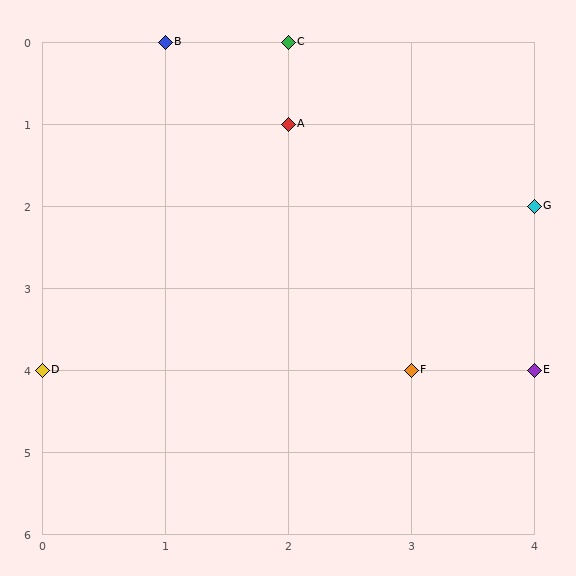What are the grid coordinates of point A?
Point A is at grid coordinates (2, 1).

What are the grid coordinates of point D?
Point D is at grid coordinates (0, 4).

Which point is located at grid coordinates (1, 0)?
Point B is at (1, 0).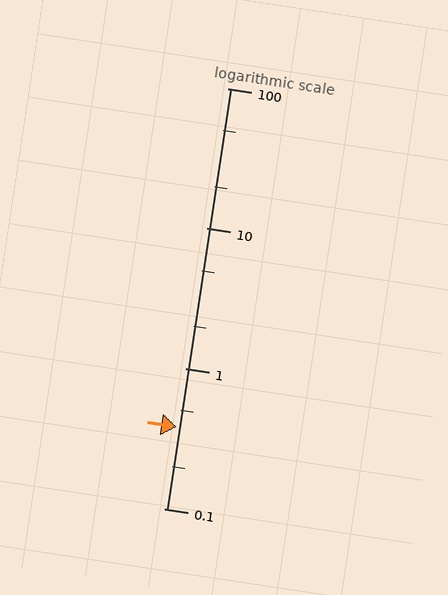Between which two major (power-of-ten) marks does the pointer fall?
The pointer is between 0.1 and 1.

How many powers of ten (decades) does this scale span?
The scale spans 3 decades, from 0.1 to 100.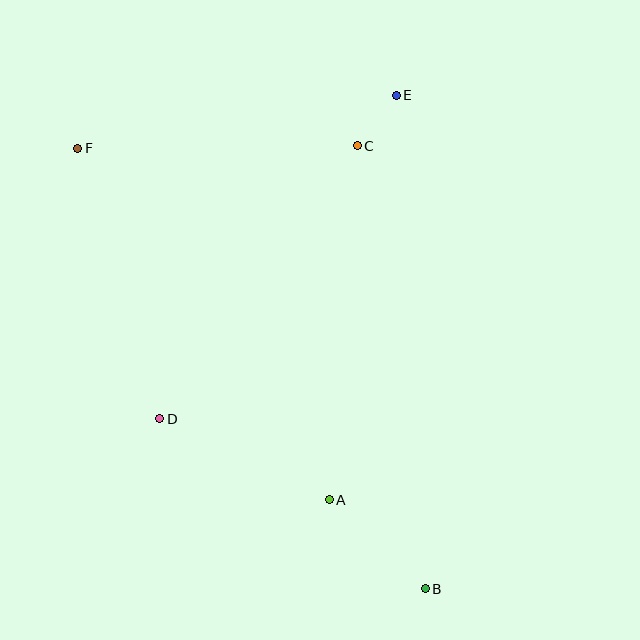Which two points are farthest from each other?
Points B and F are farthest from each other.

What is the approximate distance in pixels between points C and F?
The distance between C and F is approximately 279 pixels.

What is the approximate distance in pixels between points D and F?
The distance between D and F is approximately 283 pixels.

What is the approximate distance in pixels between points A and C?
The distance between A and C is approximately 356 pixels.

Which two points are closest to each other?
Points C and E are closest to each other.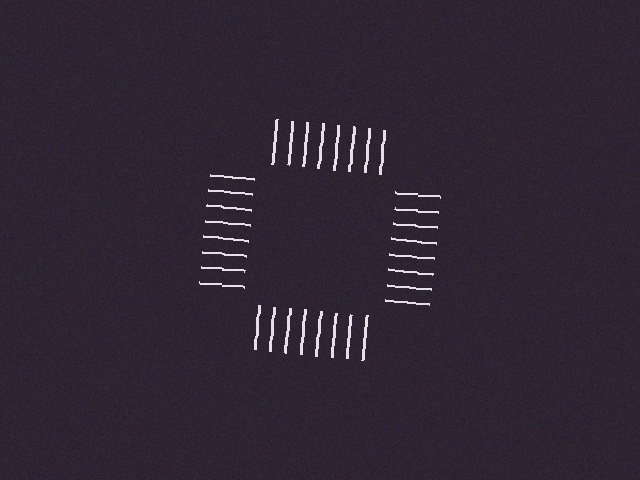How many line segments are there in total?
32 — 8 along each of the 4 edges.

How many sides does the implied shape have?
4 sides — the line-ends trace a square.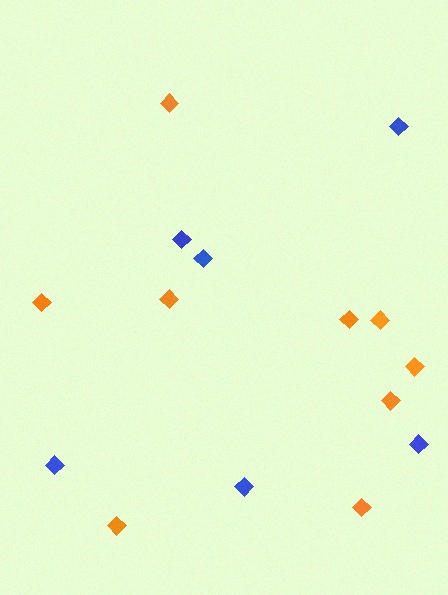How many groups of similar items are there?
There are 2 groups: one group of blue diamonds (6) and one group of orange diamonds (9).